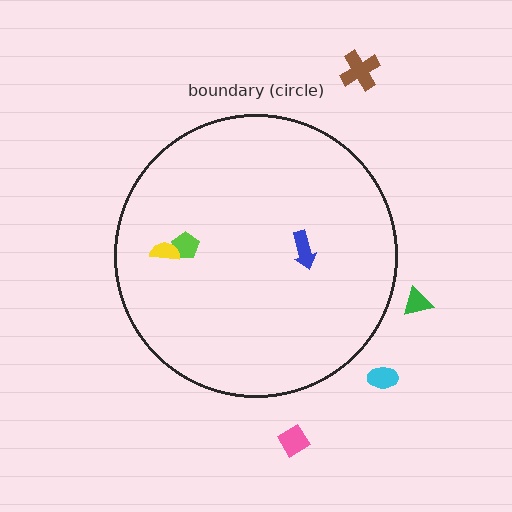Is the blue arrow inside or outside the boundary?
Inside.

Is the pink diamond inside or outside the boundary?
Outside.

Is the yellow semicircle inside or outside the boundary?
Inside.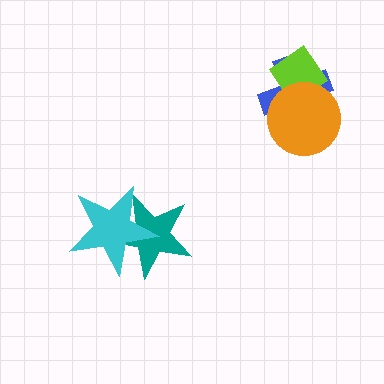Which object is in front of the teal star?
The cyan star is in front of the teal star.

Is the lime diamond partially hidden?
Yes, it is partially covered by another shape.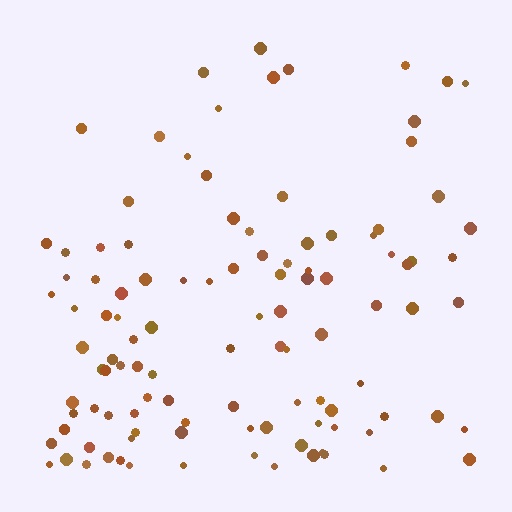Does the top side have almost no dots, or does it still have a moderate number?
Still a moderate number, just noticeably fewer than the bottom.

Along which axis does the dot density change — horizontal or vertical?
Vertical.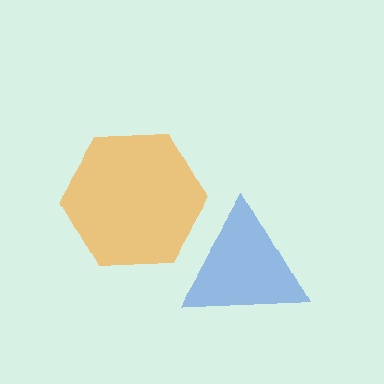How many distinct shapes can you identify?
There are 2 distinct shapes: an orange hexagon, a blue triangle.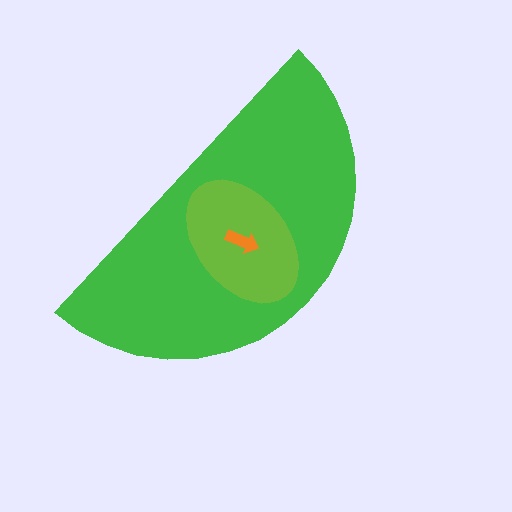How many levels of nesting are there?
3.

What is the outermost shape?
The green semicircle.